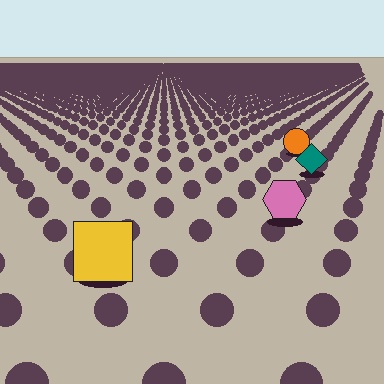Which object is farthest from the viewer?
The orange circle is farthest from the viewer. It appears smaller and the ground texture around it is denser.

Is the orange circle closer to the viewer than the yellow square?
No. The yellow square is closer — you can tell from the texture gradient: the ground texture is coarser near it.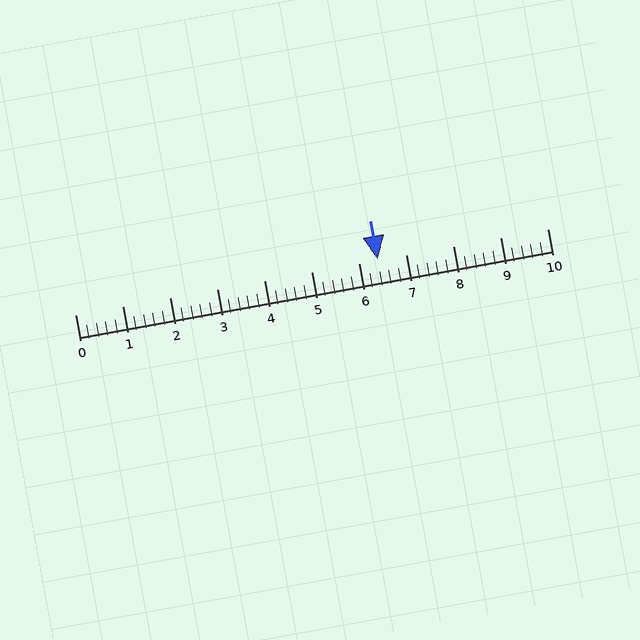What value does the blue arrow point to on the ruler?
The blue arrow points to approximately 6.4.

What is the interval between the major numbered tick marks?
The major tick marks are spaced 1 units apart.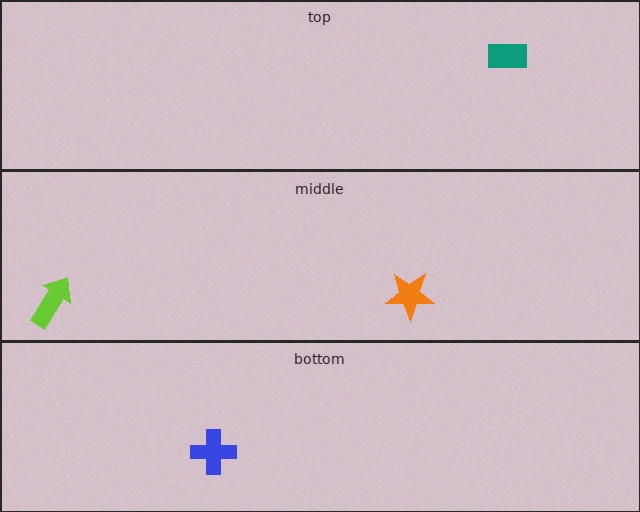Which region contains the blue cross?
The bottom region.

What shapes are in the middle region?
The orange star, the lime arrow.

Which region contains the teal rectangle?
The top region.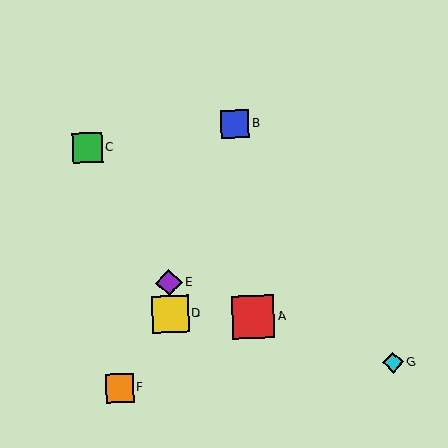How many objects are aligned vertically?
2 objects (D, E) are aligned vertically.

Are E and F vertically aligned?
No, E is at x≈169 and F is at x≈119.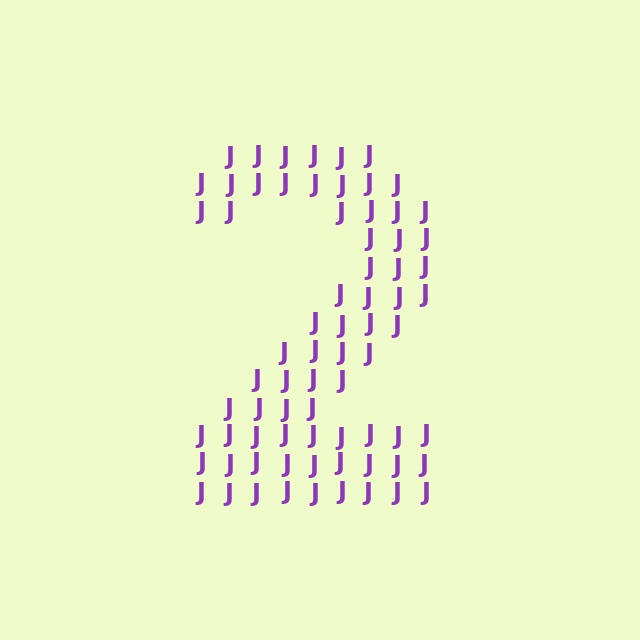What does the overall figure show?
The overall figure shows the digit 2.